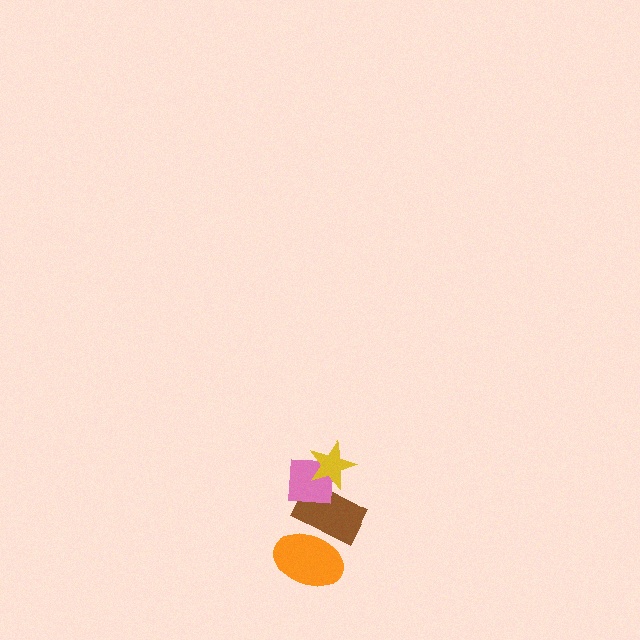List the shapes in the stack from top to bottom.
From top to bottom: the yellow star, the pink square, the brown rectangle, the orange ellipse.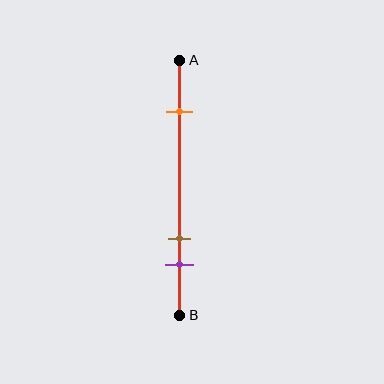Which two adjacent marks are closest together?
The brown and purple marks are the closest adjacent pair.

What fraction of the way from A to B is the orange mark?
The orange mark is approximately 20% (0.2) of the way from A to B.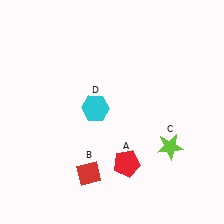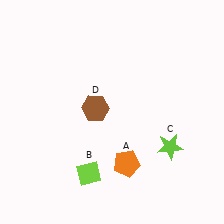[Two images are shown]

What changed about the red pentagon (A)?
In Image 1, A is red. In Image 2, it changed to orange.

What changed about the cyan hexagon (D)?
In Image 1, D is cyan. In Image 2, it changed to brown.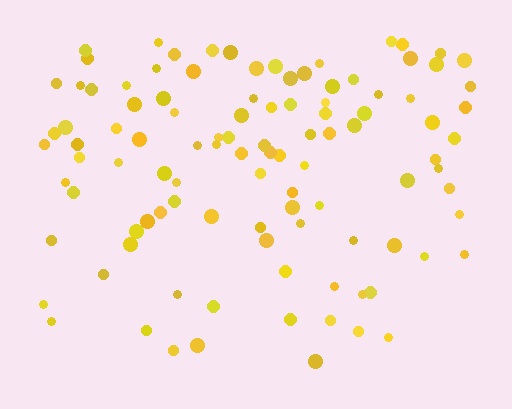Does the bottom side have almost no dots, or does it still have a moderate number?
Still a moderate number, just noticeably fewer than the top.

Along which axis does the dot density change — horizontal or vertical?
Vertical.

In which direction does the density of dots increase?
From bottom to top, with the top side densest.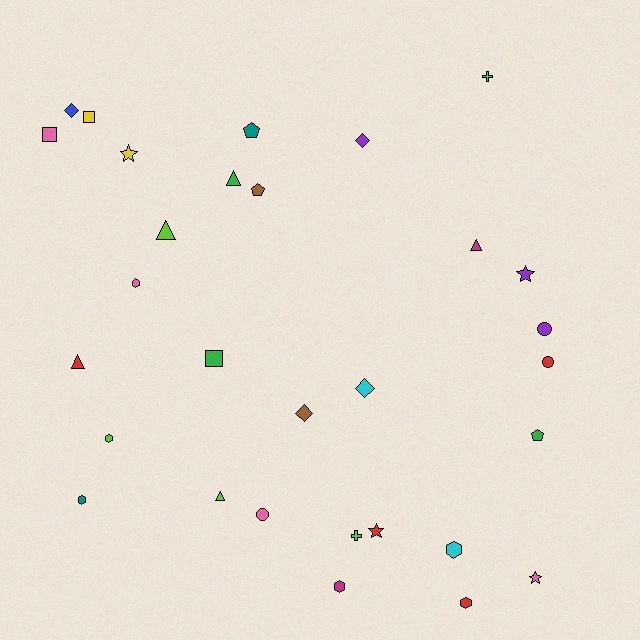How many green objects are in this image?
There are 3 green objects.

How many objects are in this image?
There are 30 objects.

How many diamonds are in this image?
There are 4 diamonds.